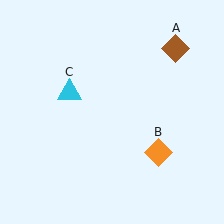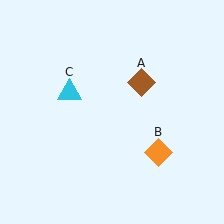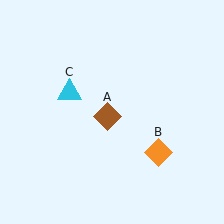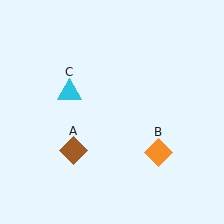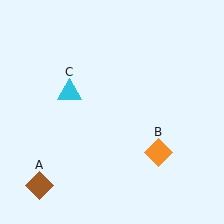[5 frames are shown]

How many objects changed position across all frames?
1 object changed position: brown diamond (object A).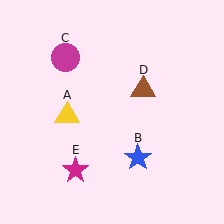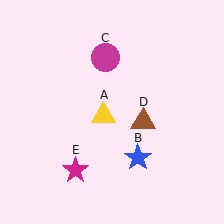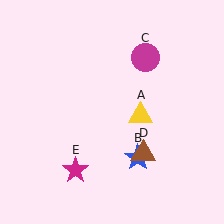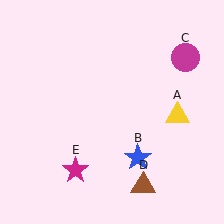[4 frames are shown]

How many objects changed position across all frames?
3 objects changed position: yellow triangle (object A), magenta circle (object C), brown triangle (object D).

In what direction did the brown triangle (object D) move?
The brown triangle (object D) moved down.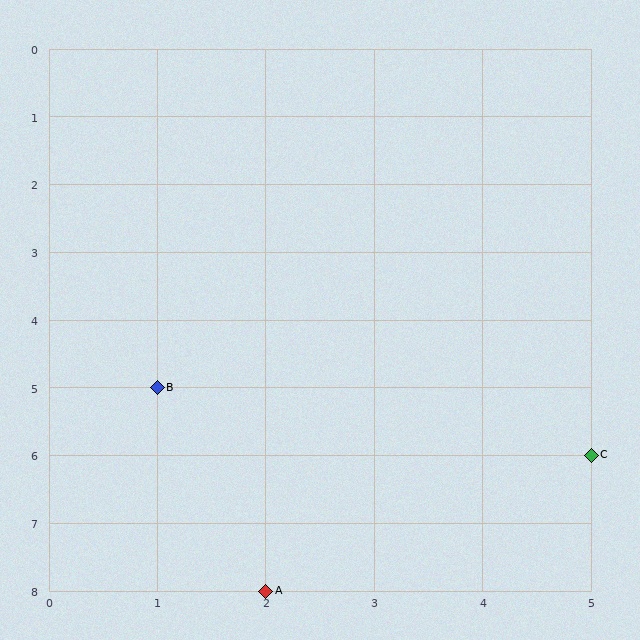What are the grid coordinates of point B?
Point B is at grid coordinates (1, 5).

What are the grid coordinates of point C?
Point C is at grid coordinates (5, 6).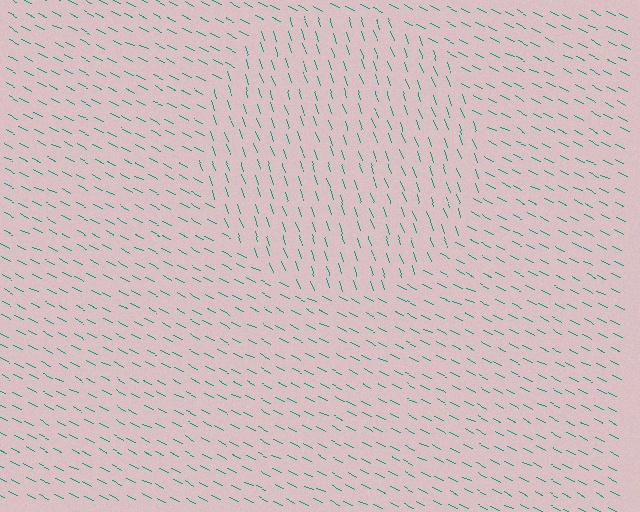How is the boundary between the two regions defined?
The boundary is defined purely by a change in line orientation (approximately 45 degrees difference). All lines are the same color and thickness.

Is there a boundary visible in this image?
Yes, there is a texture boundary formed by a change in line orientation.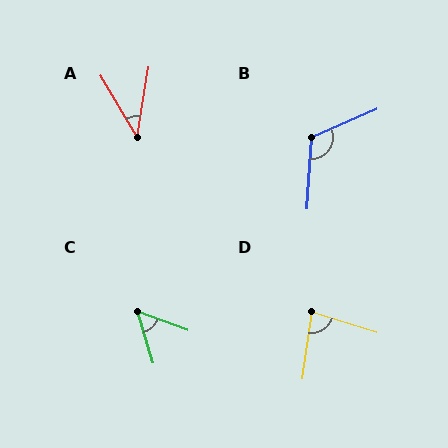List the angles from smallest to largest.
A (40°), C (53°), D (81°), B (117°).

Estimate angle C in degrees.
Approximately 53 degrees.